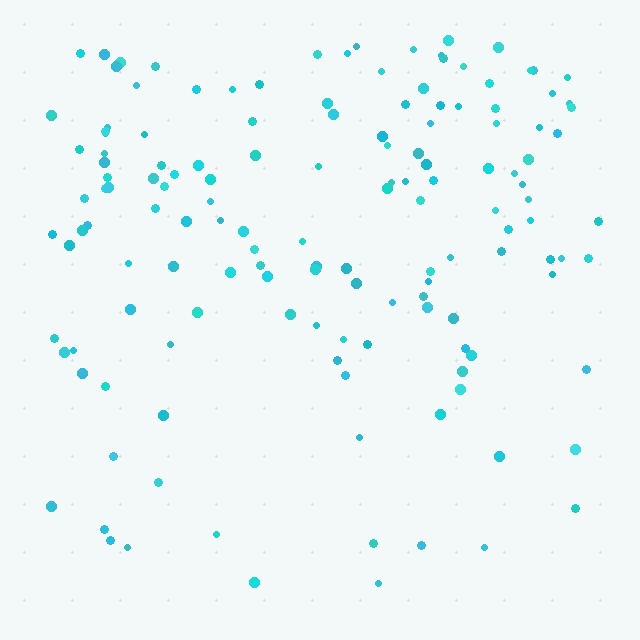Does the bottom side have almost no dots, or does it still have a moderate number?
Still a moderate number, just noticeably fewer than the top.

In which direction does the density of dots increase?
From bottom to top, with the top side densest.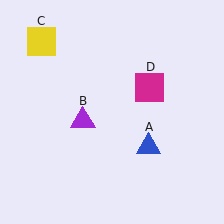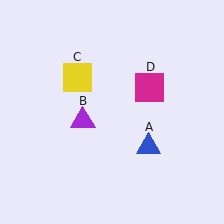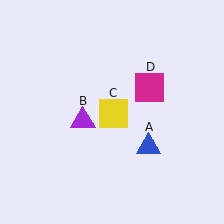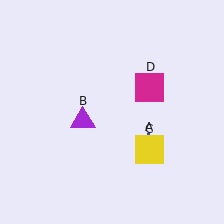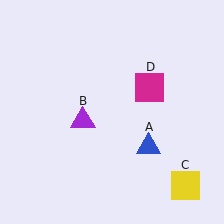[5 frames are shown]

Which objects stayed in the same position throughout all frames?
Blue triangle (object A) and purple triangle (object B) and magenta square (object D) remained stationary.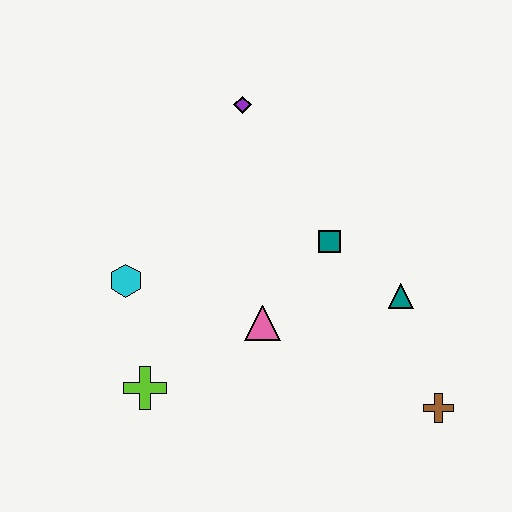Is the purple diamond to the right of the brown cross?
No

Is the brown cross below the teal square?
Yes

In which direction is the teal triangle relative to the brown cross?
The teal triangle is above the brown cross.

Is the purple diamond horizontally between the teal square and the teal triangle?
No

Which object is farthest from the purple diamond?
The brown cross is farthest from the purple diamond.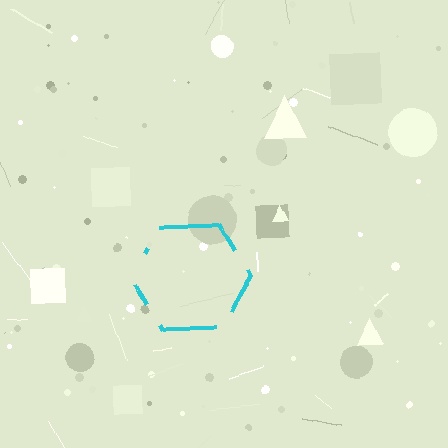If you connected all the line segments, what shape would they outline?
They would outline a hexagon.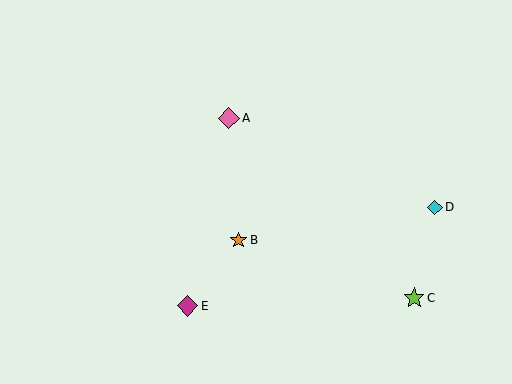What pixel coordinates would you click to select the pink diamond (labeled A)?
Click at (229, 118) to select the pink diamond A.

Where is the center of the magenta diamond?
The center of the magenta diamond is at (187, 306).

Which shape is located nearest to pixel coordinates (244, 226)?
The orange star (labeled B) at (239, 240) is nearest to that location.